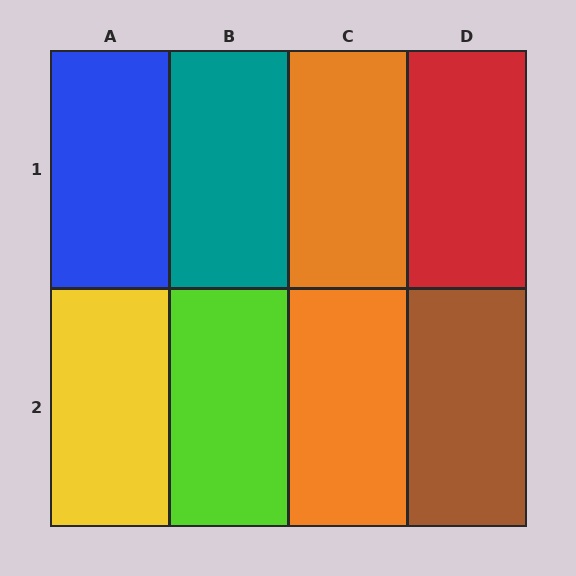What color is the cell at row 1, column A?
Blue.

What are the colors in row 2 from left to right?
Yellow, lime, orange, brown.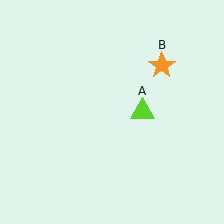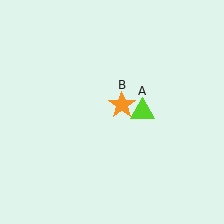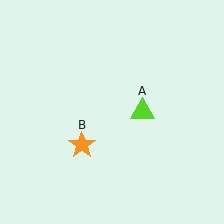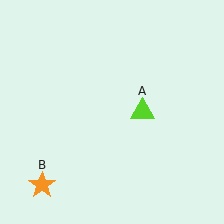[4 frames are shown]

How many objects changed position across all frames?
1 object changed position: orange star (object B).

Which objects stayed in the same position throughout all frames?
Lime triangle (object A) remained stationary.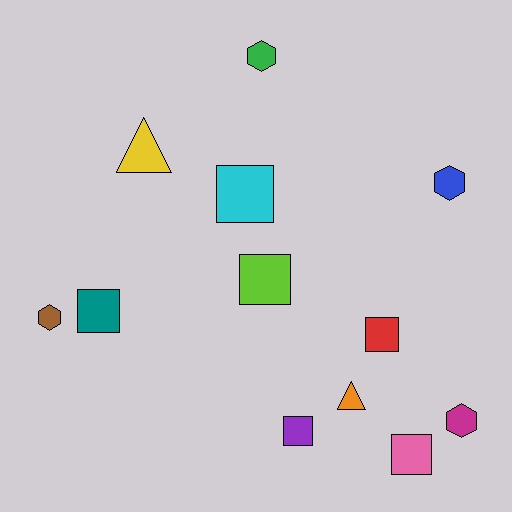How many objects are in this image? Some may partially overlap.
There are 12 objects.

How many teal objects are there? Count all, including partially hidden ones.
There is 1 teal object.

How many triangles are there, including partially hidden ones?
There are 2 triangles.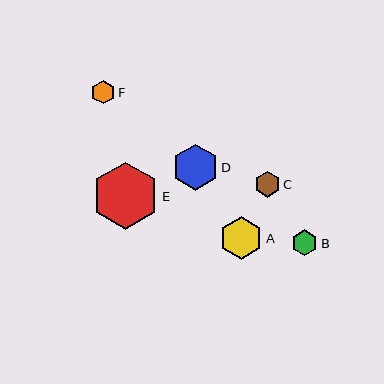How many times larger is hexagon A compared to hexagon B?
Hexagon A is approximately 1.7 times the size of hexagon B.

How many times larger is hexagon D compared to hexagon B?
Hexagon D is approximately 1.8 times the size of hexagon B.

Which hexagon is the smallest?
Hexagon F is the smallest with a size of approximately 23 pixels.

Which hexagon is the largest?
Hexagon E is the largest with a size of approximately 67 pixels.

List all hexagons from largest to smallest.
From largest to smallest: E, D, A, B, C, F.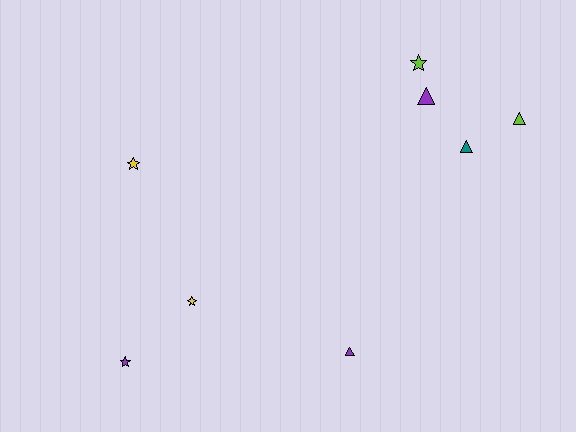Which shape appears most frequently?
Triangle, with 4 objects.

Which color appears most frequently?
Purple, with 3 objects.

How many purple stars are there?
There is 1 purple star.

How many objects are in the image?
There are 8 objects.